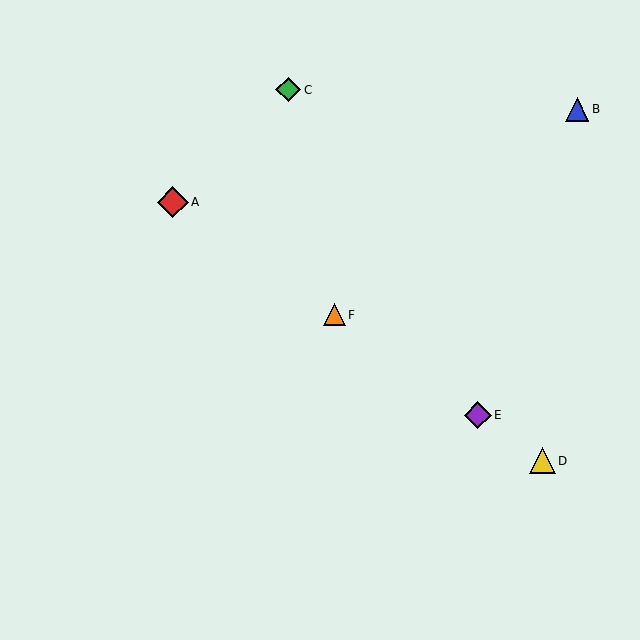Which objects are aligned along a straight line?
Objects A, D, E, F are aligned along a straight line.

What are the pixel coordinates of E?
Object E is at (478, 415).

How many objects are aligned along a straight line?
4 objects (A, D, E, F) are aligned along a straight line.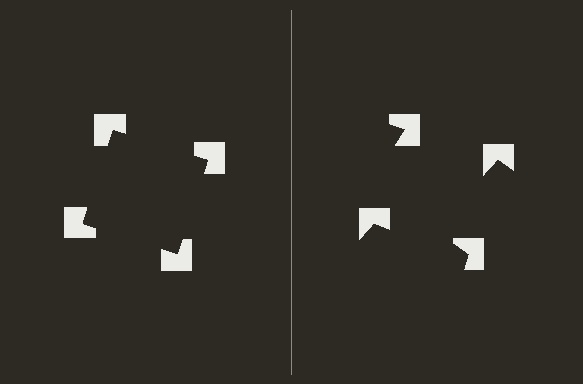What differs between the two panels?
The notched squares are positioned identically on both sides; only the wedge orientations differ. On the left they align to a square; on the right they are misaligned.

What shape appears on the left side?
An illusory square.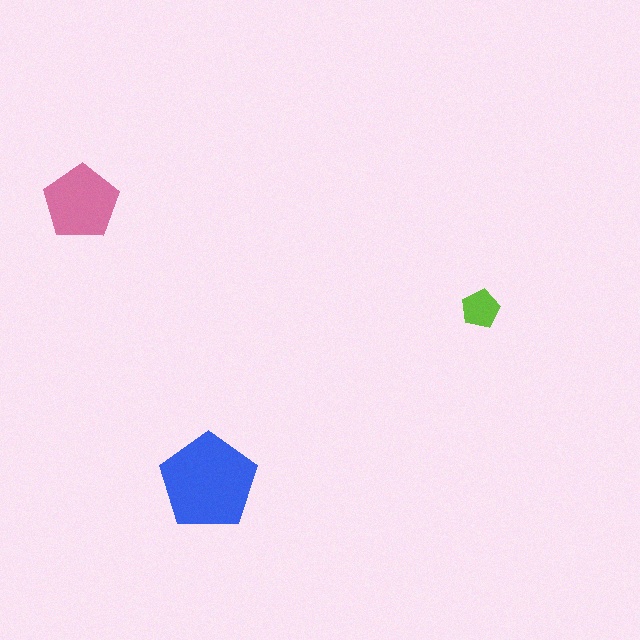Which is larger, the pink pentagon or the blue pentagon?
The blue one.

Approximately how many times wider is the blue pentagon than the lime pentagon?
About 2.5 times wider.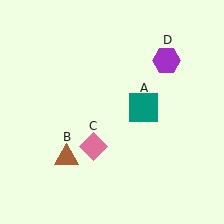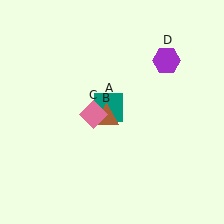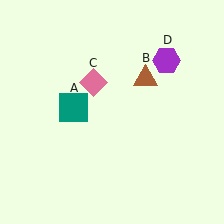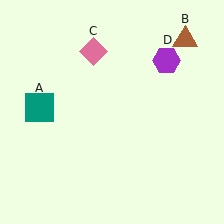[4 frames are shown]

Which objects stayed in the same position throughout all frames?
Purple hexagon (object D) remained stationary.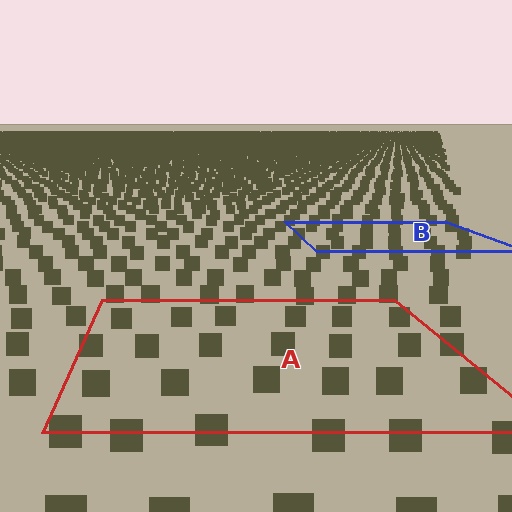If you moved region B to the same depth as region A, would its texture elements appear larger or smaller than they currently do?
They would appear larger. At a closer depth, the same texture elements are projected at a bigger on-screen size.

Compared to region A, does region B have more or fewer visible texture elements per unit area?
Region B has more texture elements per unit area — they are packed more densely because it is farther away.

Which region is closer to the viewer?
Region A is closer. The texture elements there are larger and more spread out.